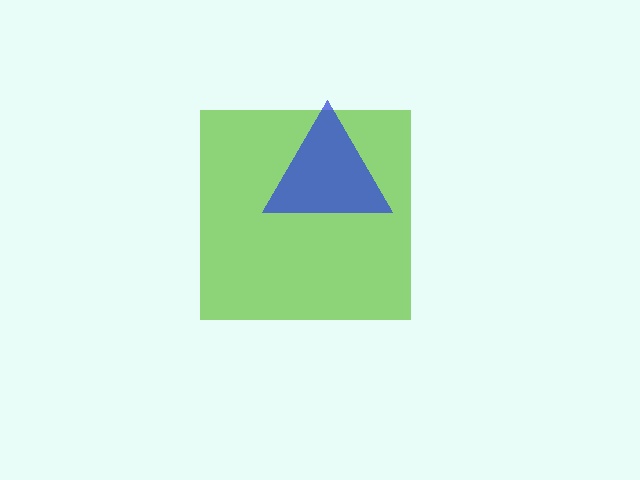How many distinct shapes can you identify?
There are 2 distinct shapes: a lime square, a blue triangle.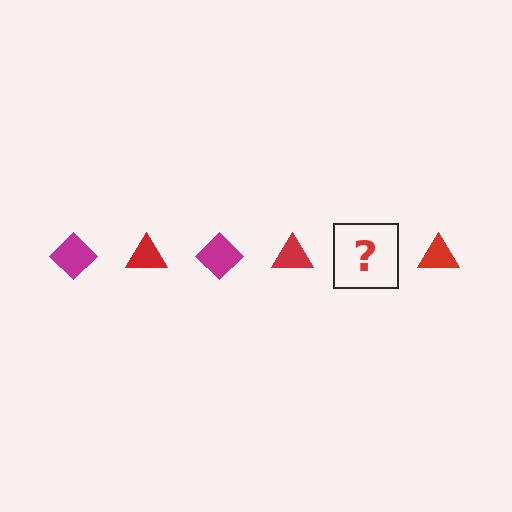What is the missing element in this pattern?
The missing element is a magenta diamond.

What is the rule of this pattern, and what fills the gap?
The rule is that the pattern alternates between magenta diamond and red triangle. The gap should be filled with a magenta diamond.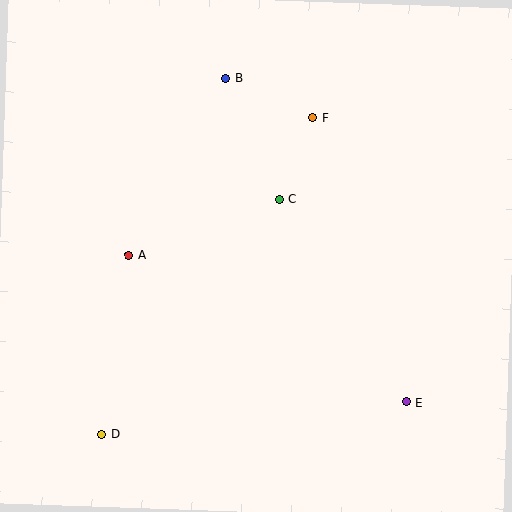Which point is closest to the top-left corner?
Point B is closest to the top-left corner.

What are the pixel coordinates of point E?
Point E is at (406, 402).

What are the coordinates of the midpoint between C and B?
The midpoint between C and B is at (253, 139).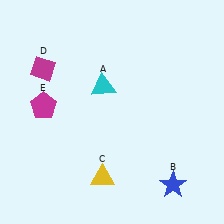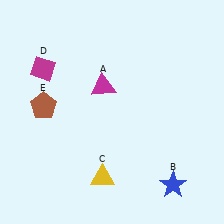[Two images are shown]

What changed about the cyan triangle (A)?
In Image 1, A is cyan. In Image 2, it changed to magenta.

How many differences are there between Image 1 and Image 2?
There are 2 differences between the two images.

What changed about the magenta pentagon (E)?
In Image 1, E is magenta. In Image 2, it changed to brown.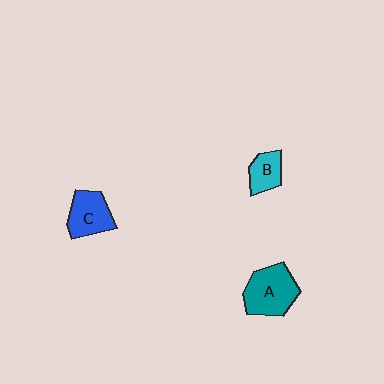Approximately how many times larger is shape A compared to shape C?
Approximately 1.3 times.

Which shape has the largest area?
Shape A (teal).